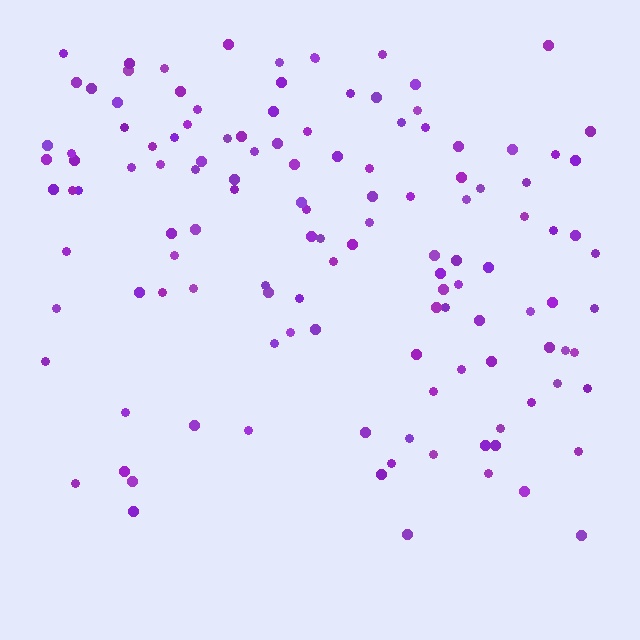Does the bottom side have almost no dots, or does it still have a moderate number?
Still a moderate number, just noticeably fewer than the top.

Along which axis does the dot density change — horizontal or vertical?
Vertical.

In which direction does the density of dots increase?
From bottom to top, with the top side densest.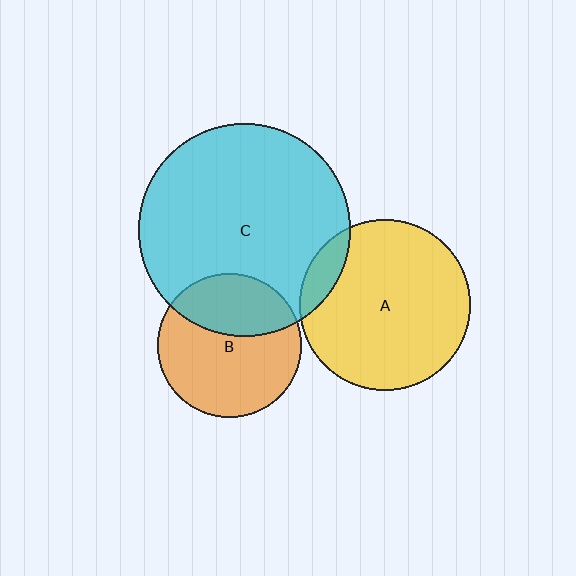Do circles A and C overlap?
Yes.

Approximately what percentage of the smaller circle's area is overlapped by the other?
Approximately 10%.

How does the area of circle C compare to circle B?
Approximately 2.2 times.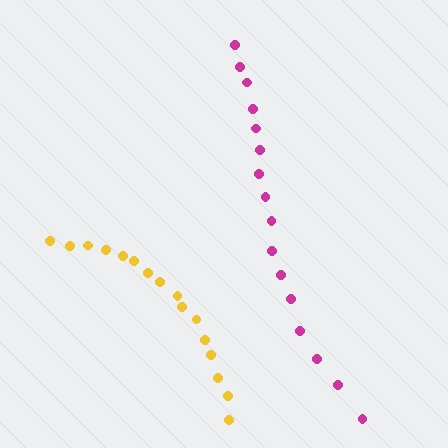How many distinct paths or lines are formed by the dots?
There are 2 distinct paths.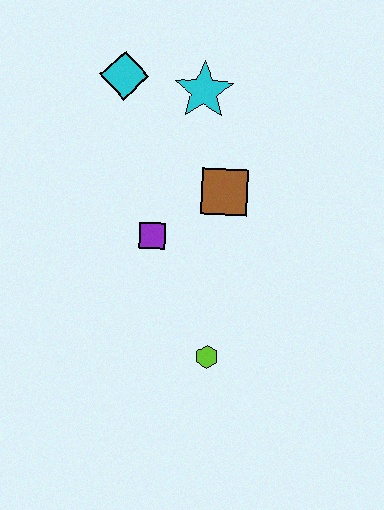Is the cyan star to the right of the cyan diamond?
Yes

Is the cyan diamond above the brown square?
Yes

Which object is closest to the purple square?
The brown square is closest to the purple square.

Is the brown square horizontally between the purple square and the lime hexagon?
No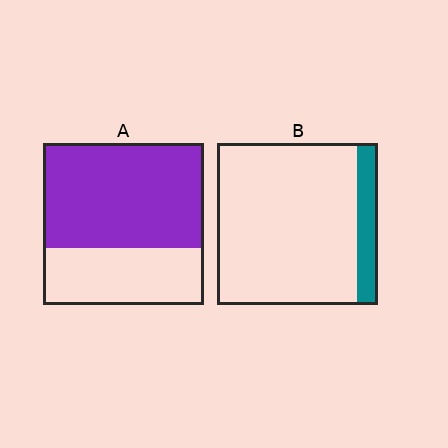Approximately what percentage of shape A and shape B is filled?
A is approximately 65% and B is approximately 15%.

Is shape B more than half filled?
No.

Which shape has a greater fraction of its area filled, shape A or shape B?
Shape A.